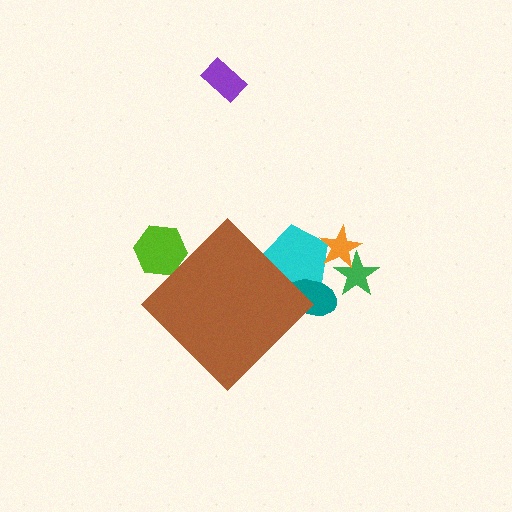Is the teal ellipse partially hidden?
Yes, the teal ellipse is partially hidden behind the brown diamond.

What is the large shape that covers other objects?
A brown diamond.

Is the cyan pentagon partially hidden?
Yes, the cyan pentagon is partially hidden behind the brown diamond.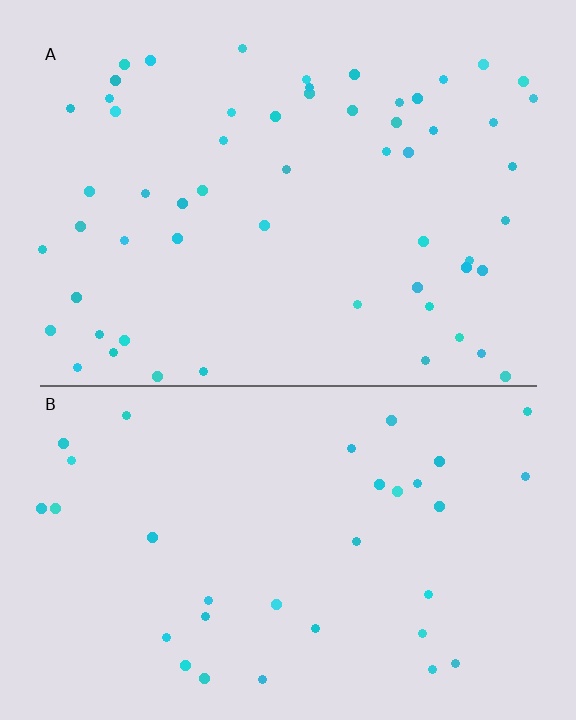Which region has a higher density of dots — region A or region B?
A (the top).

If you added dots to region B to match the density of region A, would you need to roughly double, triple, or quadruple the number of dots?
Approximately double.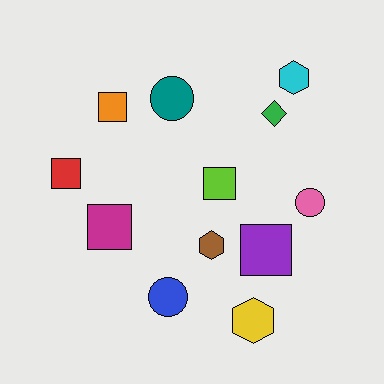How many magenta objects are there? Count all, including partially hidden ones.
There is 1 magenta object.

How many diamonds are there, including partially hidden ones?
There is 1 diamond.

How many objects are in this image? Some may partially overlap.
There are 12 objects.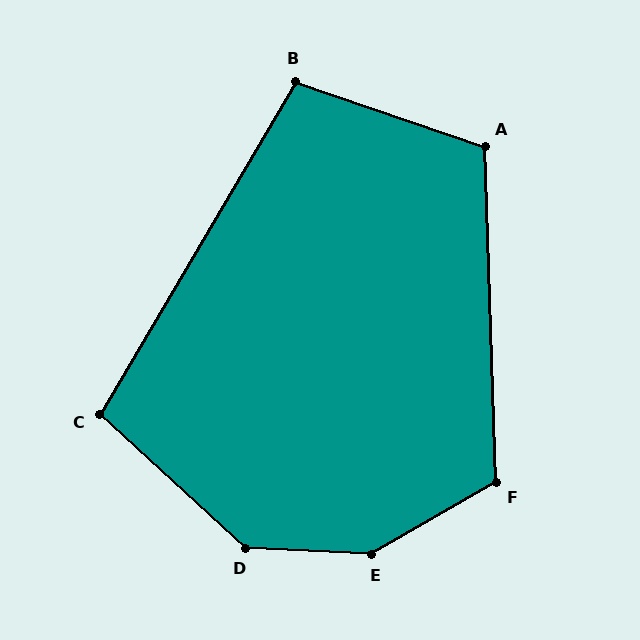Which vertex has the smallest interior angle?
B, at approximately 102 degrees.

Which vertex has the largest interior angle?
E, at approximately 147 degrees.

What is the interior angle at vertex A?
Approximately 111 degrees (obtuse).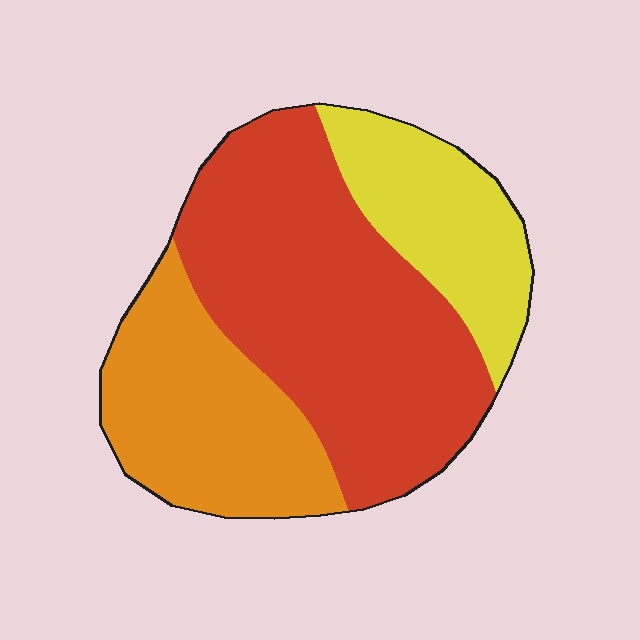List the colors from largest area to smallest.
From largest to smallest: red, orange, yellow.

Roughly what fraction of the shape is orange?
Orange takes up about one quarter (1/4) of the shape.